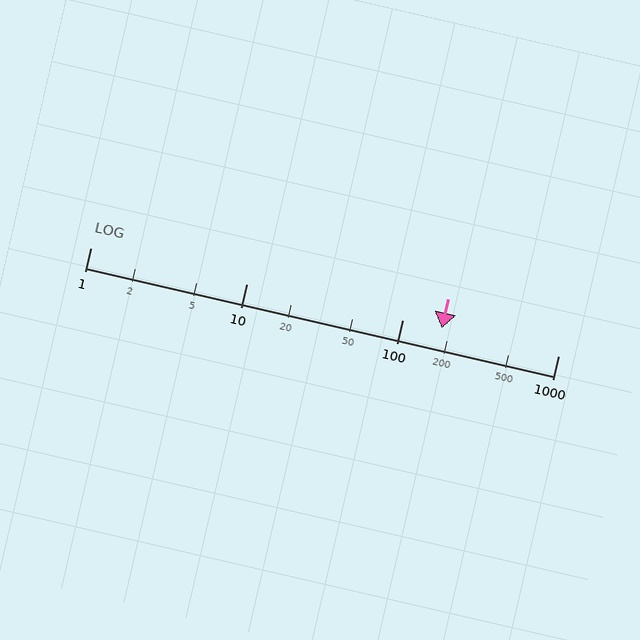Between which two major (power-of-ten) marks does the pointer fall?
The pointer is between 100 and 1000.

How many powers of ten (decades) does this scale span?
The scale spans 3 decades, from 1 to 1000.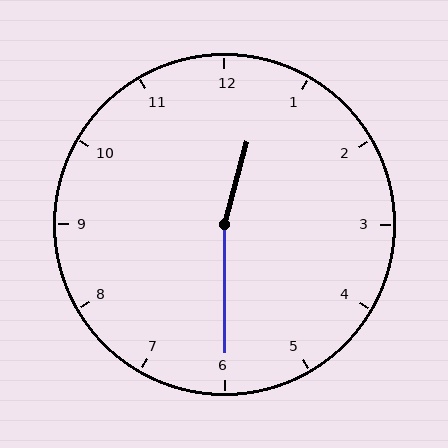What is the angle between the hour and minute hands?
Approximately 165 degrees.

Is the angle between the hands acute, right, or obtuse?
It is obtuse.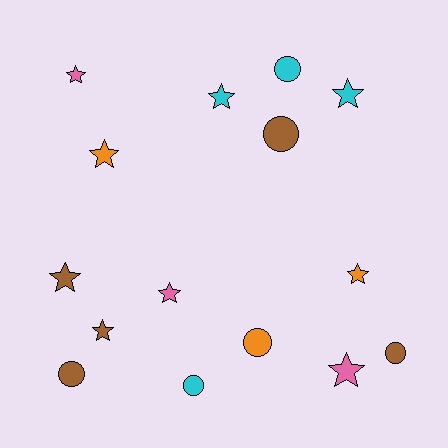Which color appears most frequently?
Brown, with 5 objects.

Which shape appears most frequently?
Star, with 9 objects.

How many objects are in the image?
There are 15 objects.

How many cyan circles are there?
There are 2 cyan circles.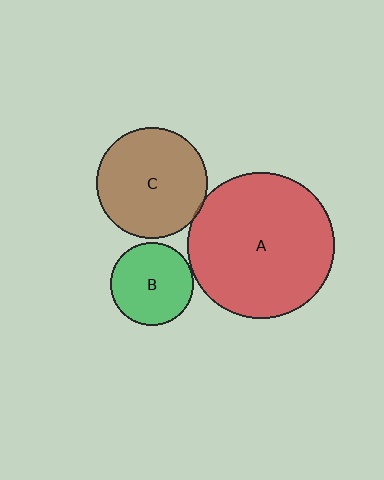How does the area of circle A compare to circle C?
Approximately 1.7 times.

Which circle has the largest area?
Circle A (red).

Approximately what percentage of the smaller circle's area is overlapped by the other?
Approximately 5%.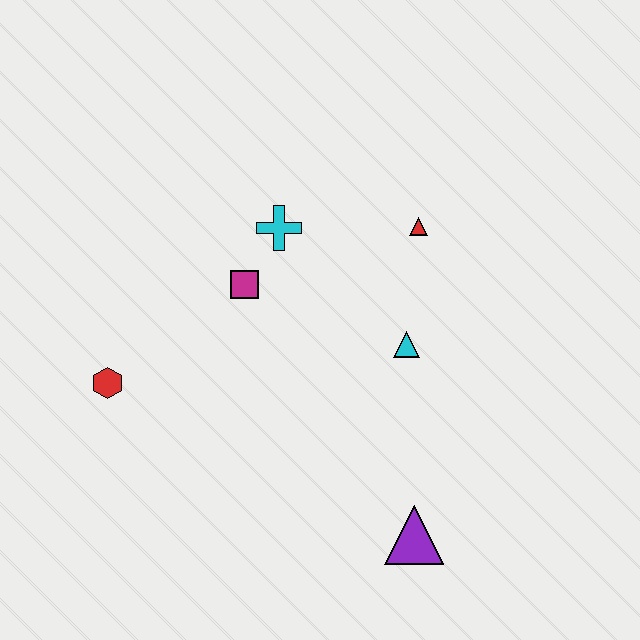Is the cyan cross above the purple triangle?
Yes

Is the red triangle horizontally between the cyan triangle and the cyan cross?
No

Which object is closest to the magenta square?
The cyan cross is closest to the magenta square.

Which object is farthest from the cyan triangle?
The red hexagon is farthest from the cyan triangle.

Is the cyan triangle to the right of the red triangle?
No